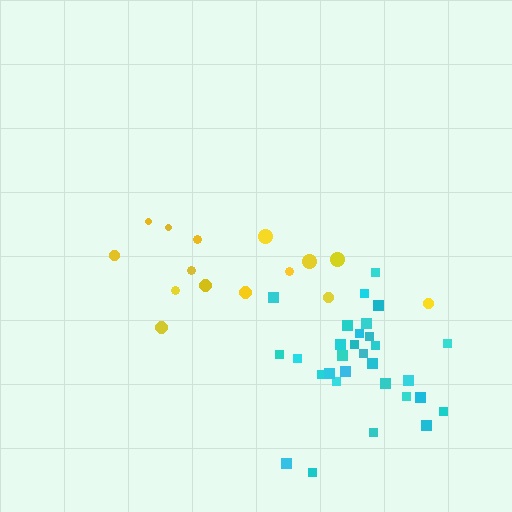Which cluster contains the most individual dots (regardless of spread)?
Cyan (30).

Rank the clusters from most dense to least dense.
cyan, yellow.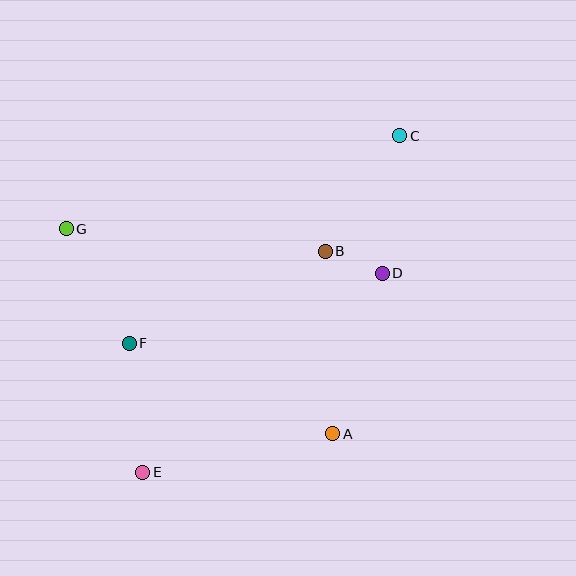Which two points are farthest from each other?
Points C and E are farthest from each other.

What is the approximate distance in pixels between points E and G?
The distance between E and G is approximately 255 pixels.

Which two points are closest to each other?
Points B and D are closest to each other.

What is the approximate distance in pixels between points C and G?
The distance between C and G is approximately 346 pixels.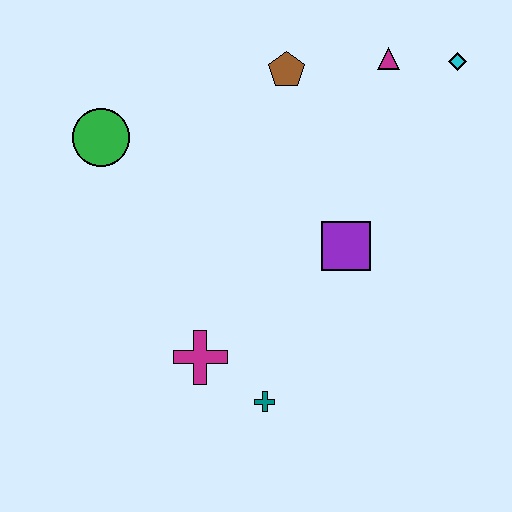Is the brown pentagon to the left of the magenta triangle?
Yes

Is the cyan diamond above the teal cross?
Yes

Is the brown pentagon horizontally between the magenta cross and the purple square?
Yes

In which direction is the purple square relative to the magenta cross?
The purple square is to the right of the magenta cross.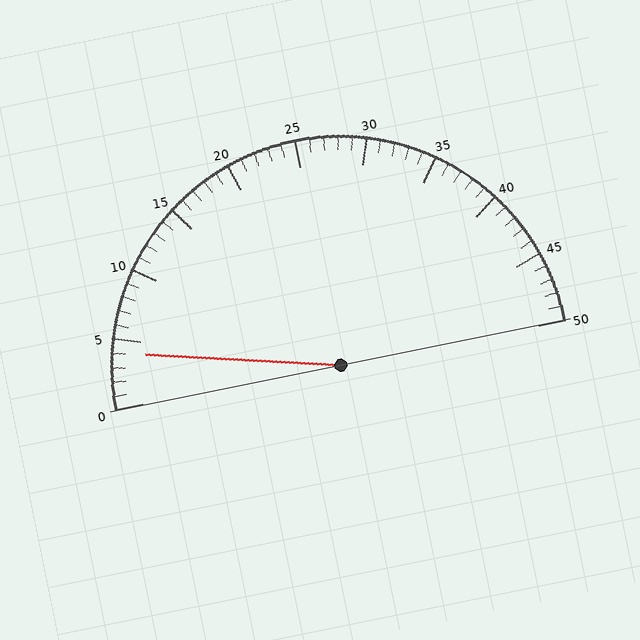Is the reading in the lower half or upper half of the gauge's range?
The reading is in the lower half of the range (0 to 50).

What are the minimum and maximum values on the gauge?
The gauge ranges from 0 to 50.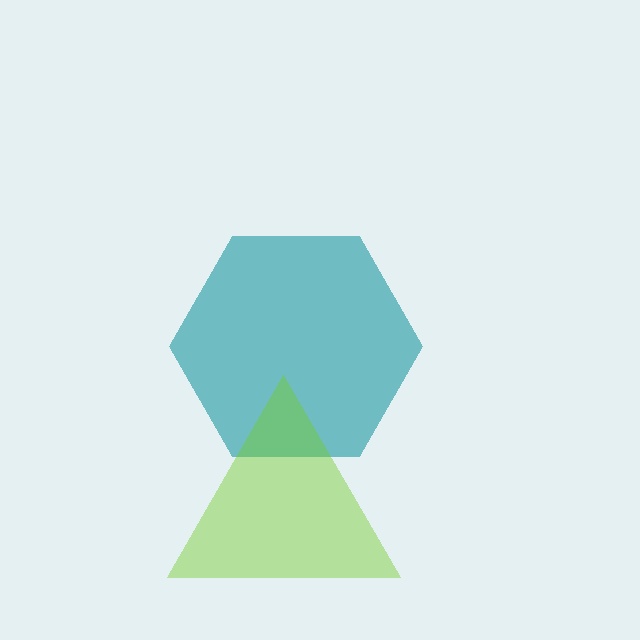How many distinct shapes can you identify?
There are 2 distinct shapes: a teal hexagon, a lime triangle.